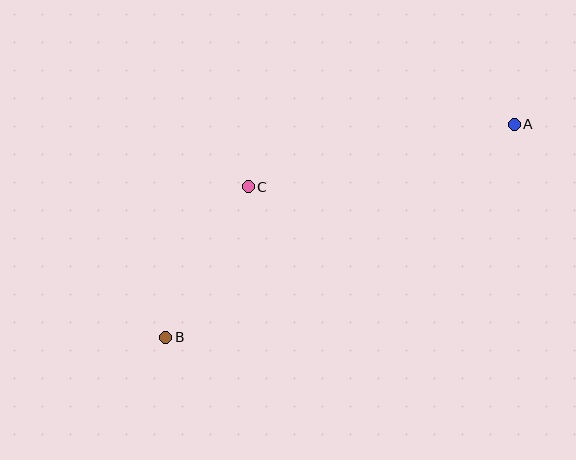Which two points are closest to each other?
Points B and C are closest to each other.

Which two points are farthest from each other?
Points A and B are farthest from each other.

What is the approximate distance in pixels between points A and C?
The distance between A and C is approximately 273 pixels.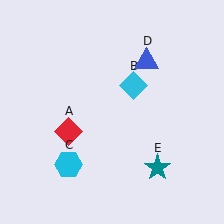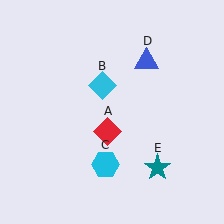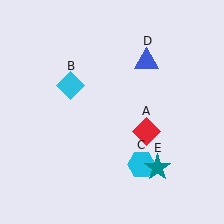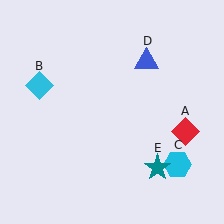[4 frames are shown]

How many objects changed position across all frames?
3 objects changed position: red diamond (object A), cyan diamond (object B), cyan hexagon (object C).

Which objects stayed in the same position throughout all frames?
Blue triangle (object D) and teal star (object E) remained stationary.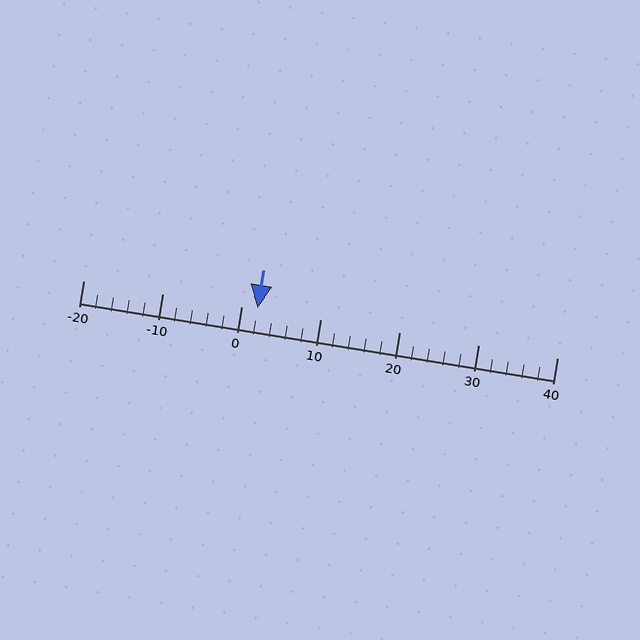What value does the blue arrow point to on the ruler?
The blue arrow points to approximately 2.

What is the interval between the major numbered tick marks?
The major tick marks are spaced 10 units apart.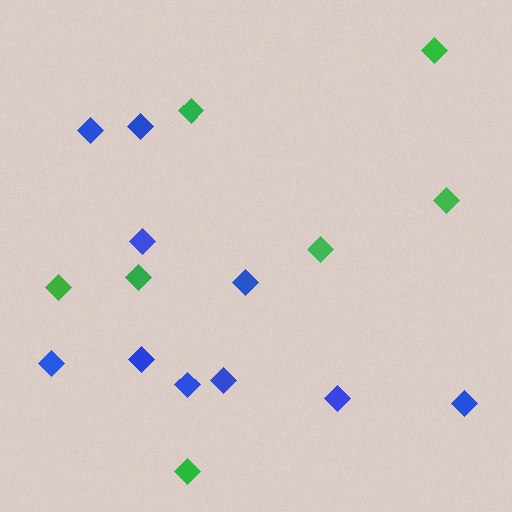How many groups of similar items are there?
There are 2 groups: one group of green diamonds (7) and one group of blue diamonds (10).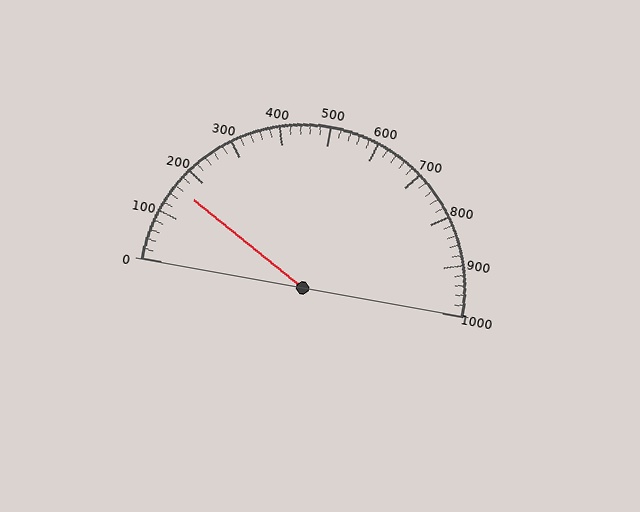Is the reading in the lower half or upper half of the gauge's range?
The reading is in the lower half of the range (0 to 1000).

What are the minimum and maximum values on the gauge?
The gauge ranges from 0 to 1000.